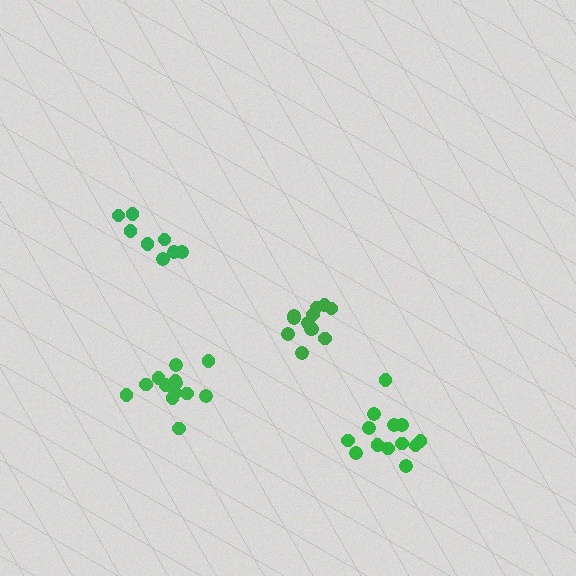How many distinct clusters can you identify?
There are 4 distinct clusters.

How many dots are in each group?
Group 1: 8 dots, Group 2: 13 dots, Group 3: 13 dots, Group 4: 13 dots (47 total).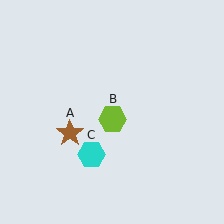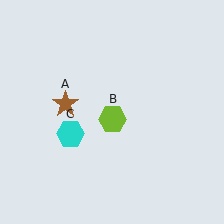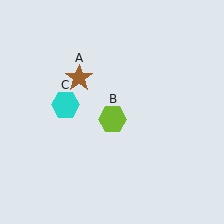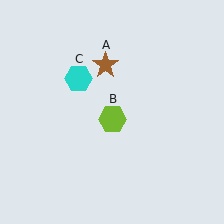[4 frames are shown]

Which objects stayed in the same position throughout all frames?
Lime hexagon (object B) remained stationary.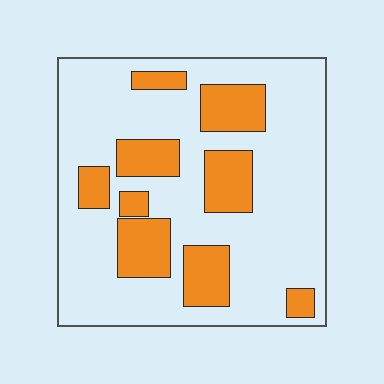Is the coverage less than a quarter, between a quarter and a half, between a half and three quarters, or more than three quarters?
Between a quarter and a half.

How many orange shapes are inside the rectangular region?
9.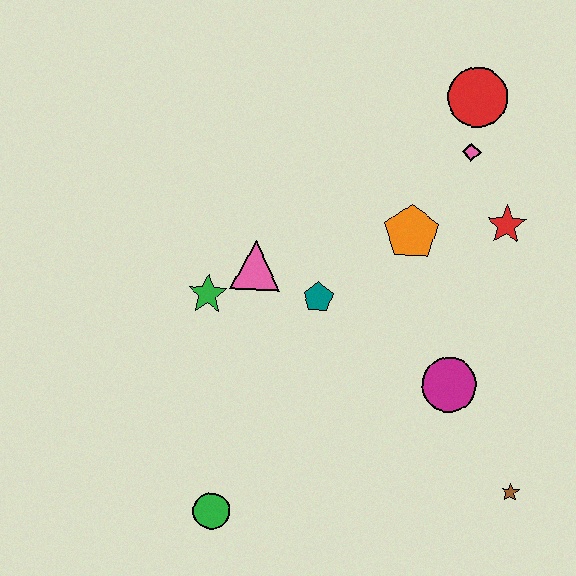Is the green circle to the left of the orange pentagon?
Yes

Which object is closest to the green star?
The pink triangle is closest to the green star.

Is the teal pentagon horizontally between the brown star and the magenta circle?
No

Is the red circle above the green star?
Yes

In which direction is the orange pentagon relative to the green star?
The orange pentagon is to the right of the green star.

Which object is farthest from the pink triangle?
The brown star is farthest from the pink triangle.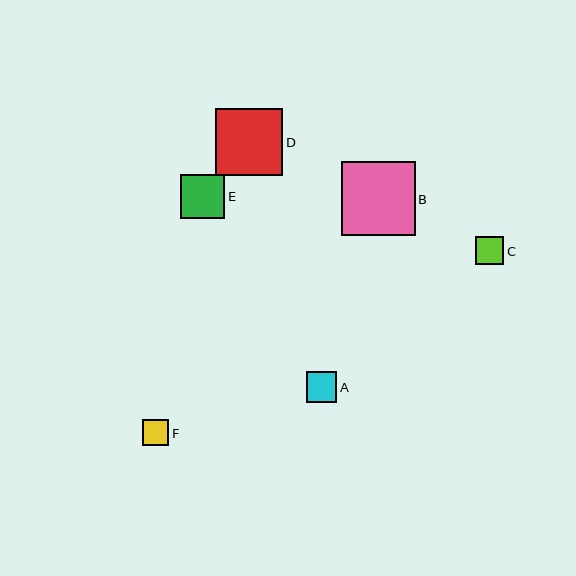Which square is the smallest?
Square F is the smallest with a size of approximately 26 pixels.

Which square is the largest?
Square B is the largest with a size of approximately 74 pixels.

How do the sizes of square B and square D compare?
Square B and square D are approximately the same size.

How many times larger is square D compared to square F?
Square D is approximately 2.5 times the size of square F.